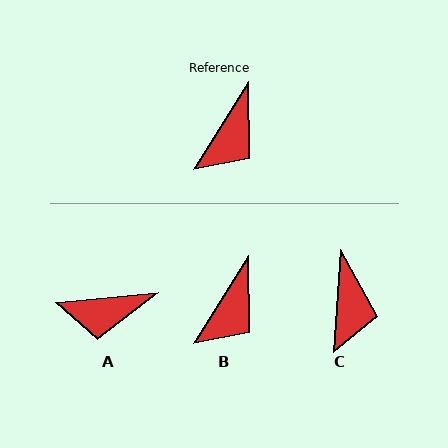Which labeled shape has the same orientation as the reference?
B.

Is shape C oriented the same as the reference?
No, it is off by about 28 degrees.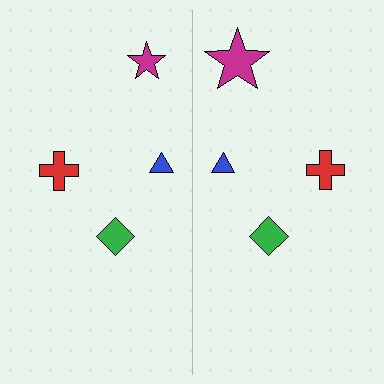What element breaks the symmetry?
The magenta star on the right side has a different size than its mirror counterpart.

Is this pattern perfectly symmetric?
No, the pattern is not perfectly symmetric. The magenta star on the right side has a different size than its mirror counterpart.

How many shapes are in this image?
There are 8 shapes in this image.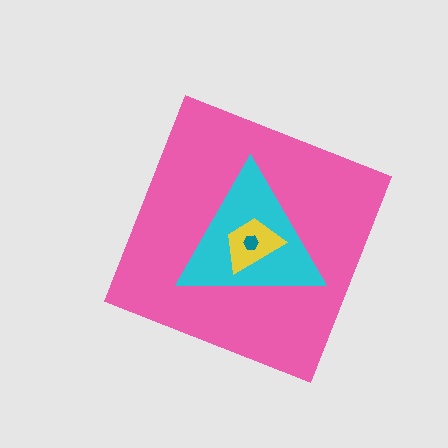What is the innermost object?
The teal hexagon.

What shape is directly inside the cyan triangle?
The yellow trapezoid.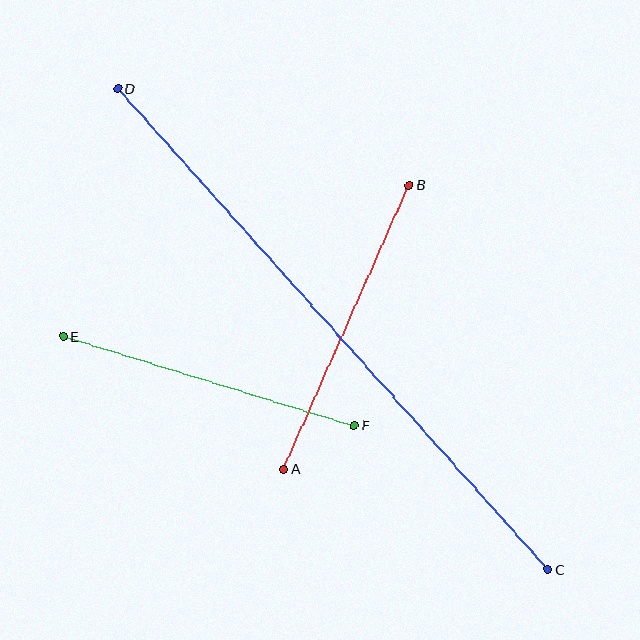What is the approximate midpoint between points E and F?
The midpoint is at approximately (209, 381) pixels.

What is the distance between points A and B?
The distance is approximately 310 pixels.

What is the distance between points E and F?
The distance is approximately 304 pixels.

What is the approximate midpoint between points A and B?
The midpoint is at approximately (346, 327) pixels.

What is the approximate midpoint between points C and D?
The midpoint is at approximately (333, 329) pixels.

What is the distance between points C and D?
The distance is approximately 645 pixels.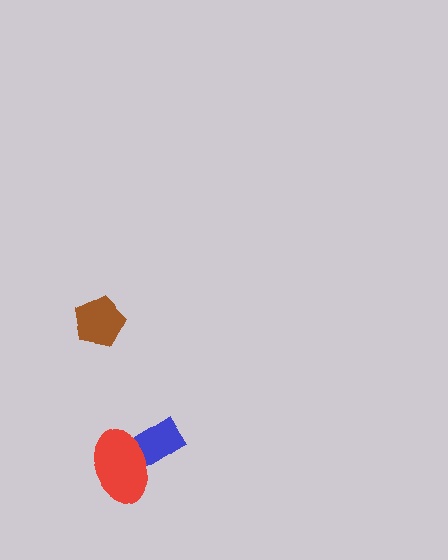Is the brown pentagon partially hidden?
No, no other shape covers it.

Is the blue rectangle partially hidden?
Yes, it is partially covered by another shape.